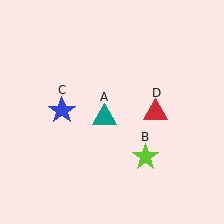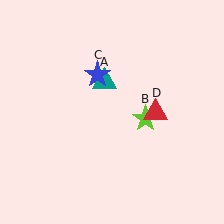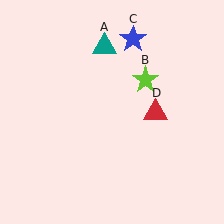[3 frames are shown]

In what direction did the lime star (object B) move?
The lime star (object B) moved up.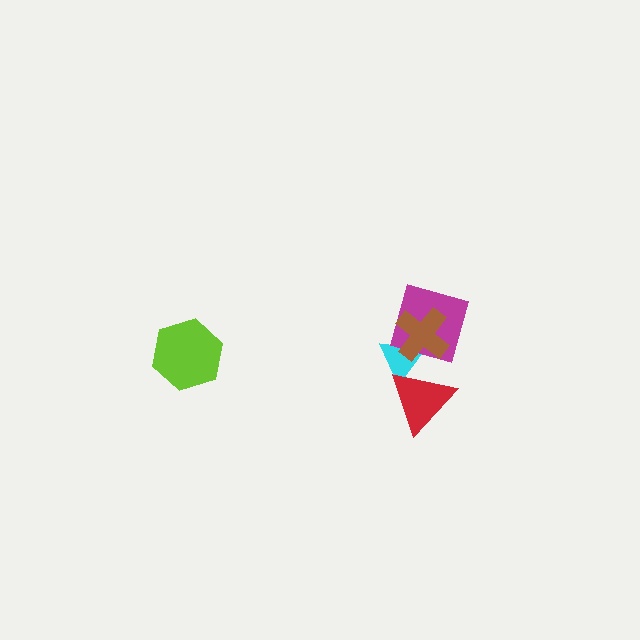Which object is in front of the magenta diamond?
The brown cross is in front of the magenta diamond.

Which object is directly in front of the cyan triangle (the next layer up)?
The red triangle is directly in front of the cyan triangle.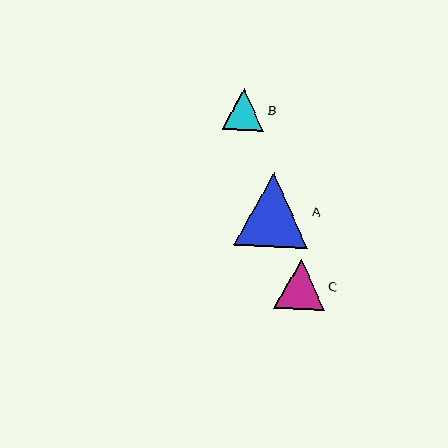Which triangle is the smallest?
Triangle B is the smallest with a size of approximately 41 pixels.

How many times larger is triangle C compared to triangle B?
Triangle C is approximately 1.2 times the size of triangle B.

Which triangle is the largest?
Triangle A is the largest with a size of approximately 74 pixels.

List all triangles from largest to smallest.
From largest to smallest: A, C, B.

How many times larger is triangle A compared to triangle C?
Triangle A is approximately 1.5 times the size of triangle C.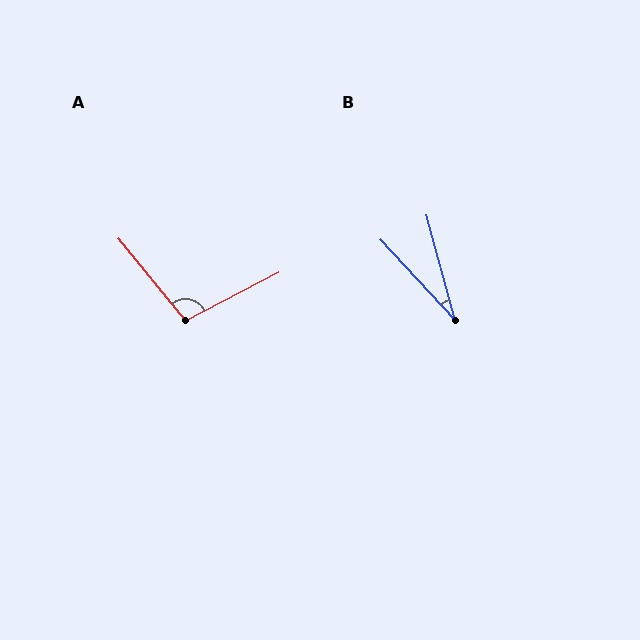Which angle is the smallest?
B, at approximately 28 degrees.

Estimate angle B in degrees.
Approximately 28 degrees.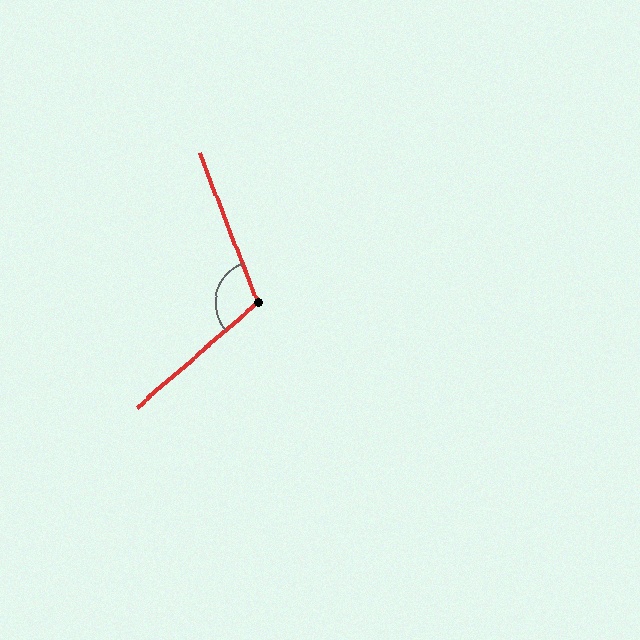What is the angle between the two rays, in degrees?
Approximately 110 degrees.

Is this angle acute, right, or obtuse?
It is obtuse.